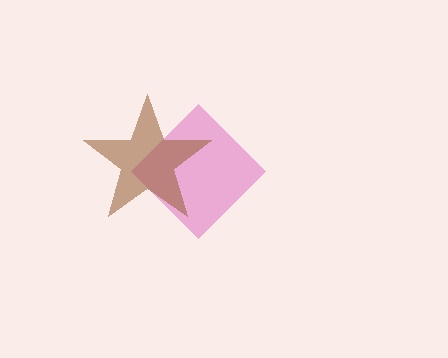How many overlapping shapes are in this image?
There are 2 overlapping shapes in the image.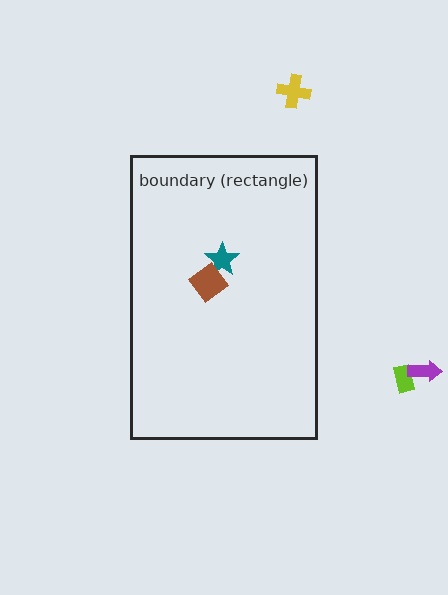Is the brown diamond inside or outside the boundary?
Inside.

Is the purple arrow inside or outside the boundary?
Outside.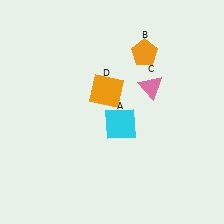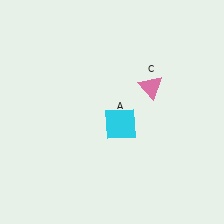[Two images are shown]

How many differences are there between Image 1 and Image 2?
There are 2 differences between the two images.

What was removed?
The orange square (D), the orange pentagon (B) were removed in Image 2.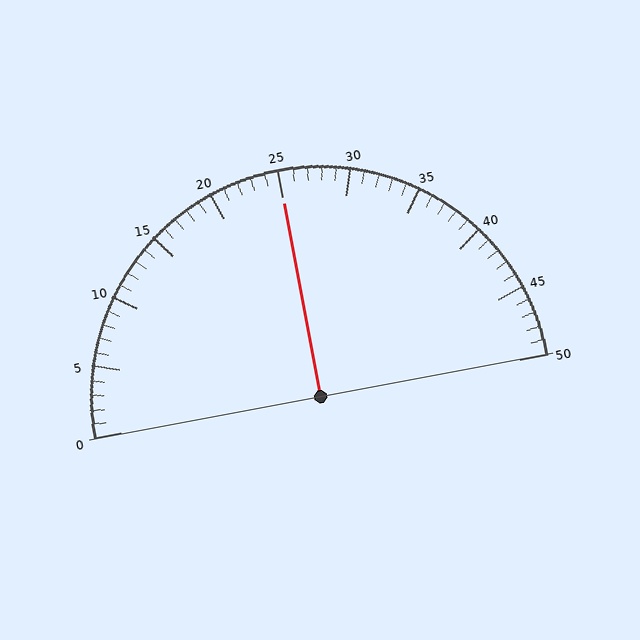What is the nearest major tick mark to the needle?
The nearest major tick mark is 25.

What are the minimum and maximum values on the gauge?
The gauge ranges from 0 to 50.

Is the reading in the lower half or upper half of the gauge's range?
The reading is in the upper half of the range (0 to 50).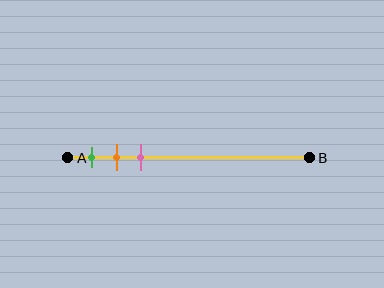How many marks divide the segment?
There are 3 marks dividing the segment.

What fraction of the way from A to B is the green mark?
The green mark is approximately 10% (0.1) of the way from A to B.